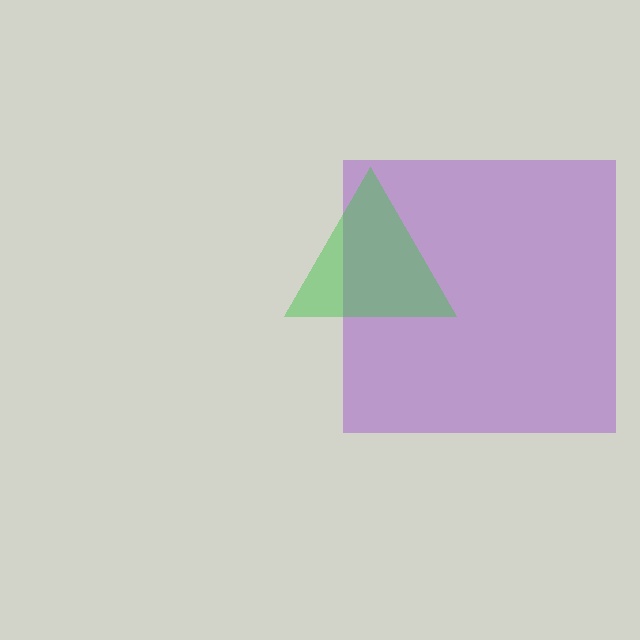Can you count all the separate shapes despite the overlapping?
Yes, there are 2 separate shapes.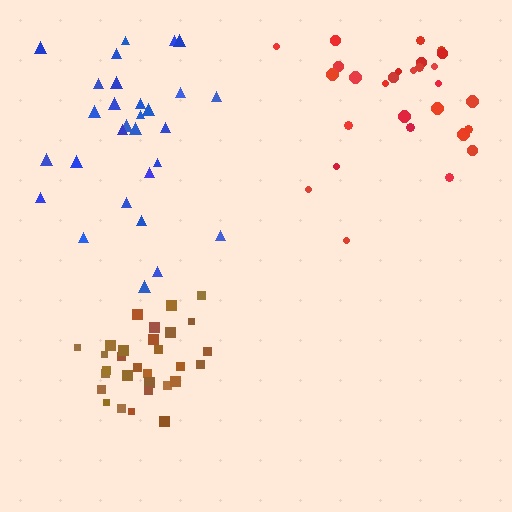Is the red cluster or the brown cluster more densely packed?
Brown.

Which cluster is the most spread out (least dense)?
Blue.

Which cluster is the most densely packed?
Brown.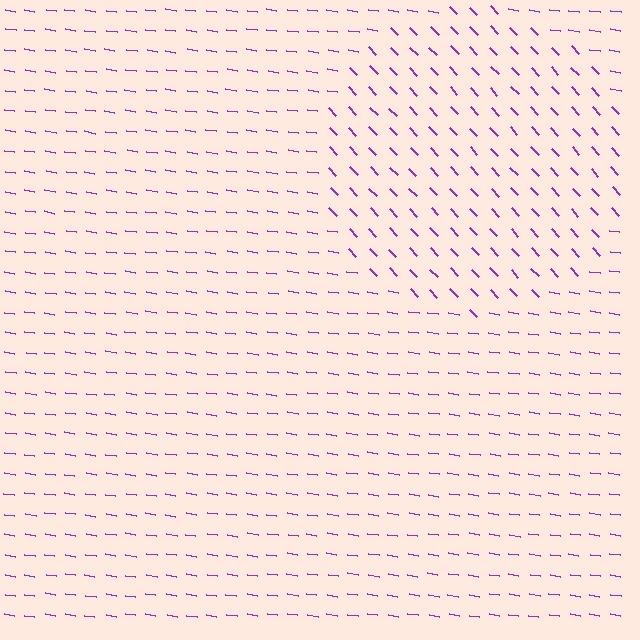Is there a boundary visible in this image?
Yes, there is a texture boundary formed by a change in line orientation.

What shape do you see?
I see a circle.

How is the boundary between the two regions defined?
The boundary is defined purely by a change in line orientation (approximately 38 degrees difference). All lines are the same color and thickness.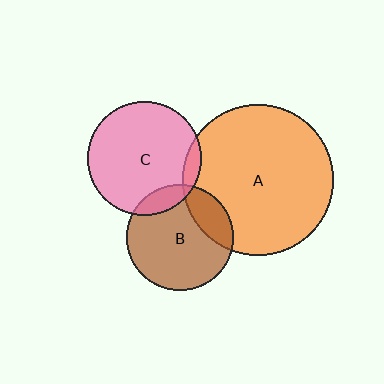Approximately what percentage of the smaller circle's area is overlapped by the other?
Approximately 10%.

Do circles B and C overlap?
Yes.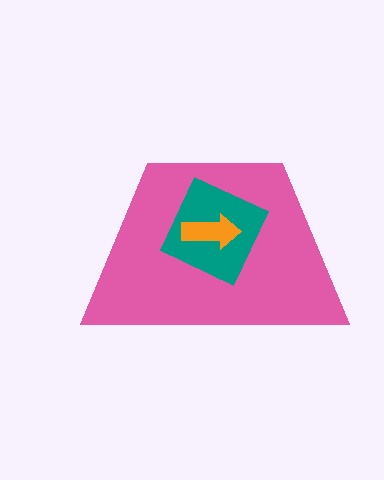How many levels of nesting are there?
3.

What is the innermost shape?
The orange arrow.